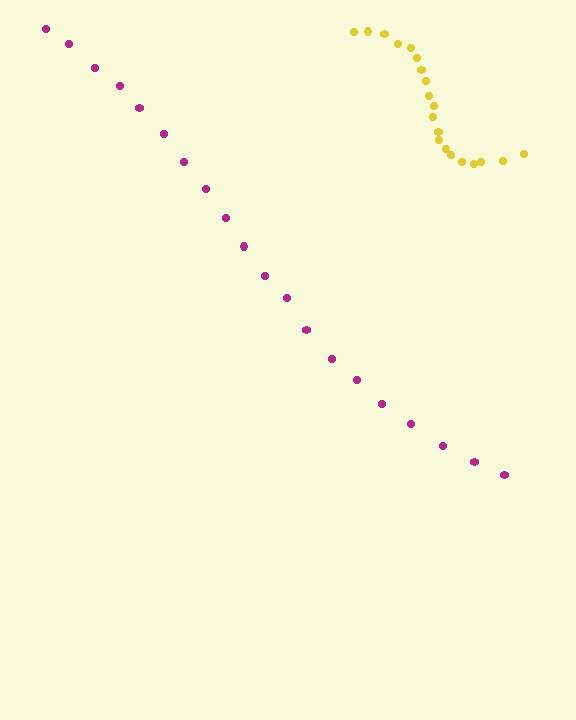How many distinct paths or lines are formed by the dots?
There are 2 distinct paths.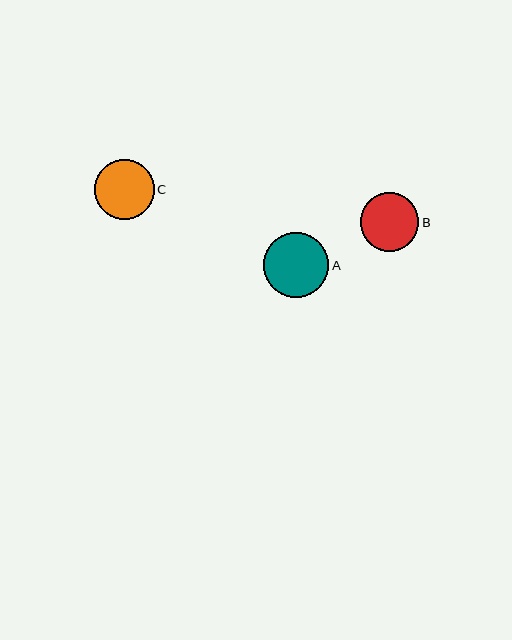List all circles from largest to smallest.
From largest to smallest: A, C, B.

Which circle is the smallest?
Circle B is the smallest with a size of approximately 59 pixels.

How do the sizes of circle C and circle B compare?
Circle C and circle B are approximately the same size.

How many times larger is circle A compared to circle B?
Circle A is approximately 1.1 times the size of circle B.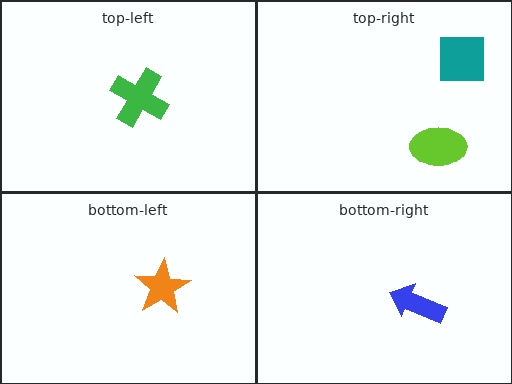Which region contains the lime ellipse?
The top-right region.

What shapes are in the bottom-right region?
The blue arrow.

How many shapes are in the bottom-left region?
1.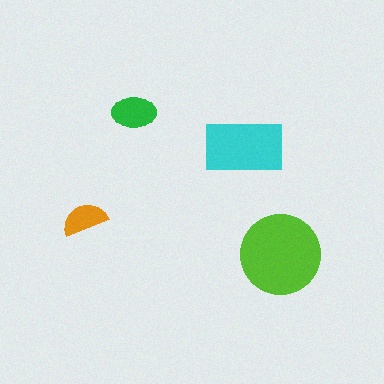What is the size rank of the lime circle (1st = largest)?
1st.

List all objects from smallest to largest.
The orange semicircle, the green ellipse, the cyan rectangle, the lime circle.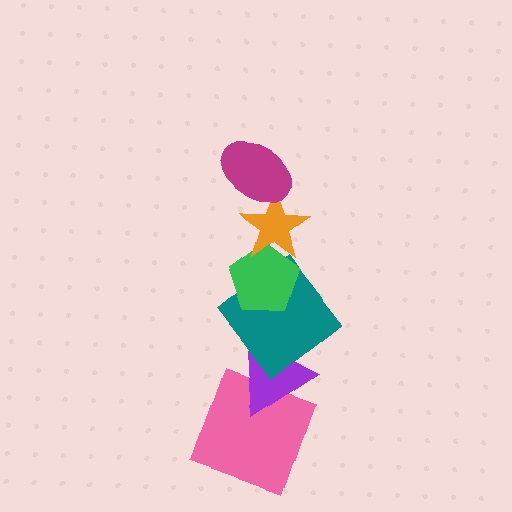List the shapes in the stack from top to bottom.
From top to bottom: the magenta ellipse, the orange star, the green pentagon, the teal diamond, the purple triangle, the pink square.